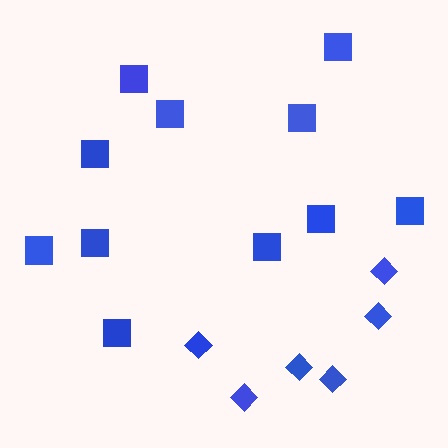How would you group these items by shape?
There are 2 groups: one group of squares (11) and one group of diamonds (6).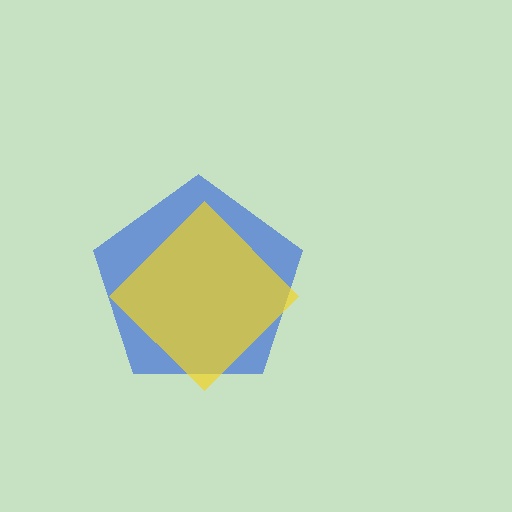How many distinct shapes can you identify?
There are 2 distinct shapes: a blue pentagon, a yellow diamond.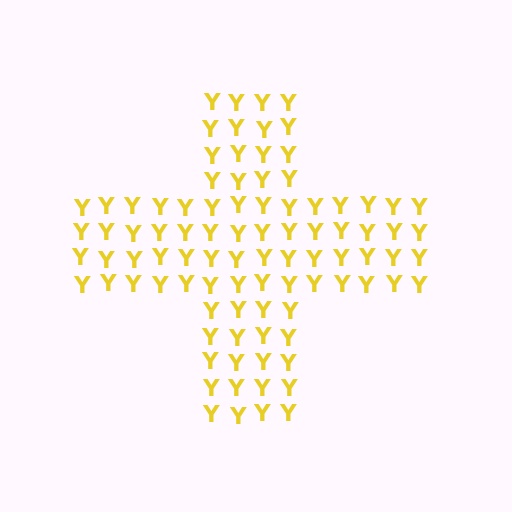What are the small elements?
The small elements are letter Y's.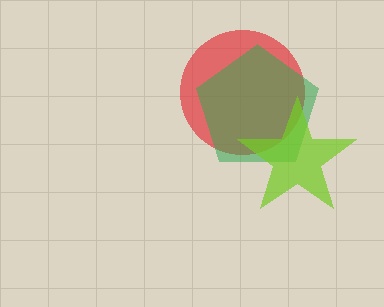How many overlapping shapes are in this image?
There are 3 overlapping shapes in the image.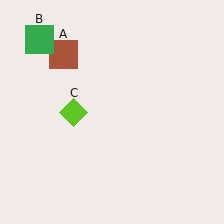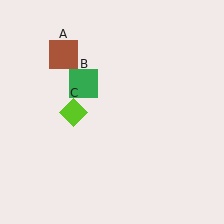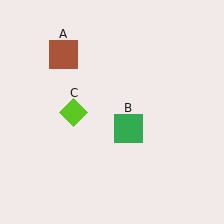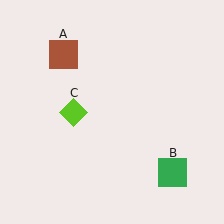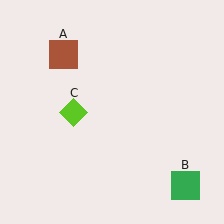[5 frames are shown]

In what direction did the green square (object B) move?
The green square (object B) moved down and to the right.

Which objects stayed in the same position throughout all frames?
Brown square (object A) and lime diamond (object C) remained stationary.